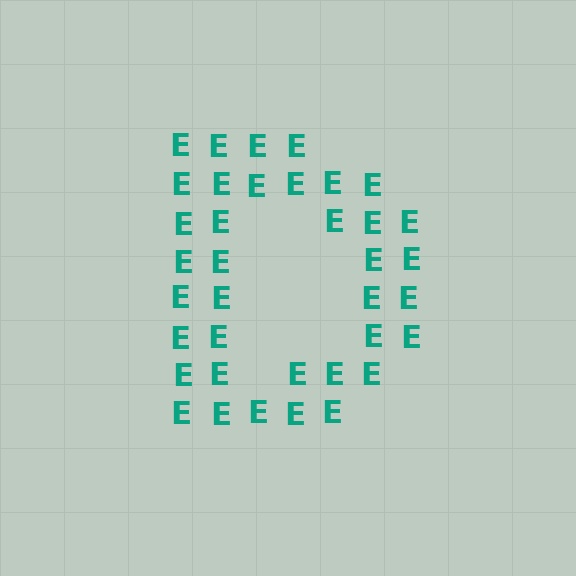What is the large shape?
The large shape is the letter D.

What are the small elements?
The small elements are letter E's.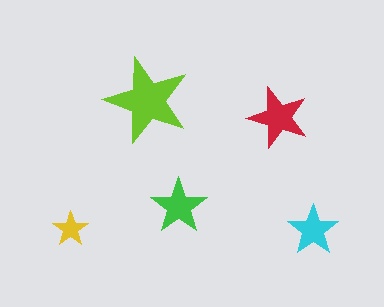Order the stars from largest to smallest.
the lime one, the red one, the green one, the cyan one, the yellow one.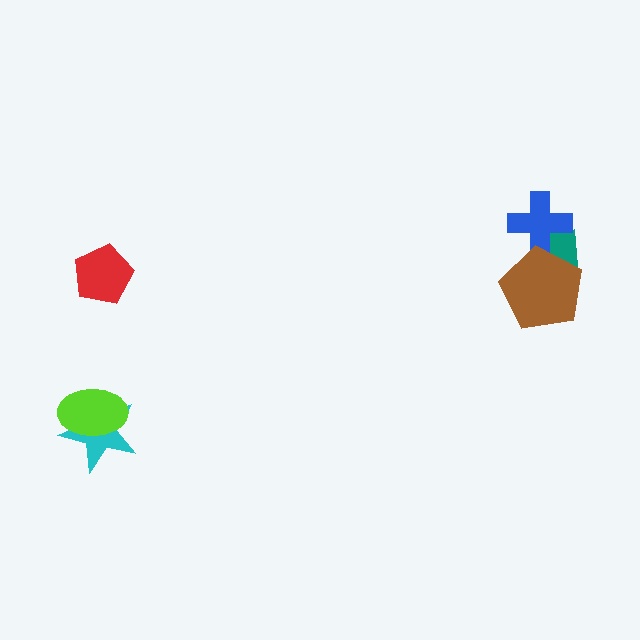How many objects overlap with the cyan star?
1 object overlaps with the cyan star.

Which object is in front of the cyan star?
The lime ellipse is in front of the cyan star.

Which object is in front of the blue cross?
The brown pentagon is in front of the blue cross.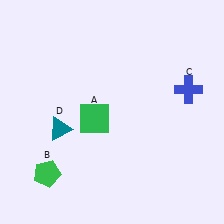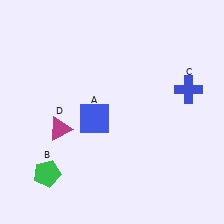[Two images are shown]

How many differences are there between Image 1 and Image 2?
There are 2 differences between the two images.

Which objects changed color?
A changed from green to blue. D changed from teal to magenta.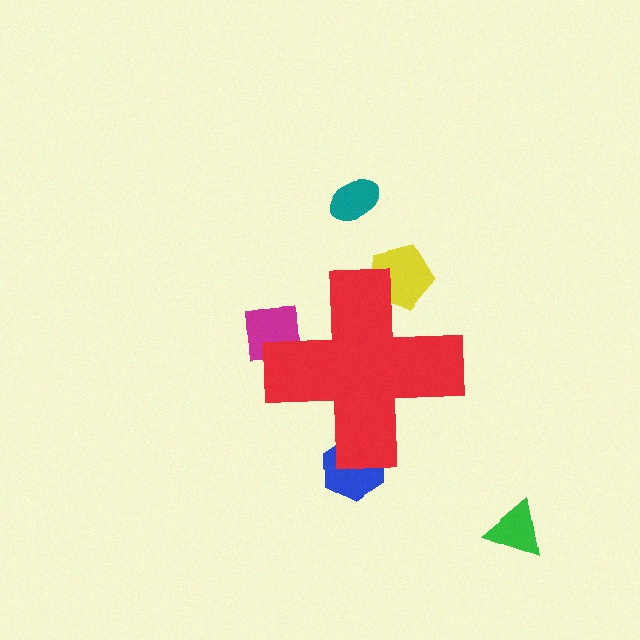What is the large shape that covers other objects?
A red cross.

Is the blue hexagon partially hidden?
Yes, the blue hexagon is partially hidden behind the red cross.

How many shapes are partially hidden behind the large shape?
3 shapes are partially hidden.